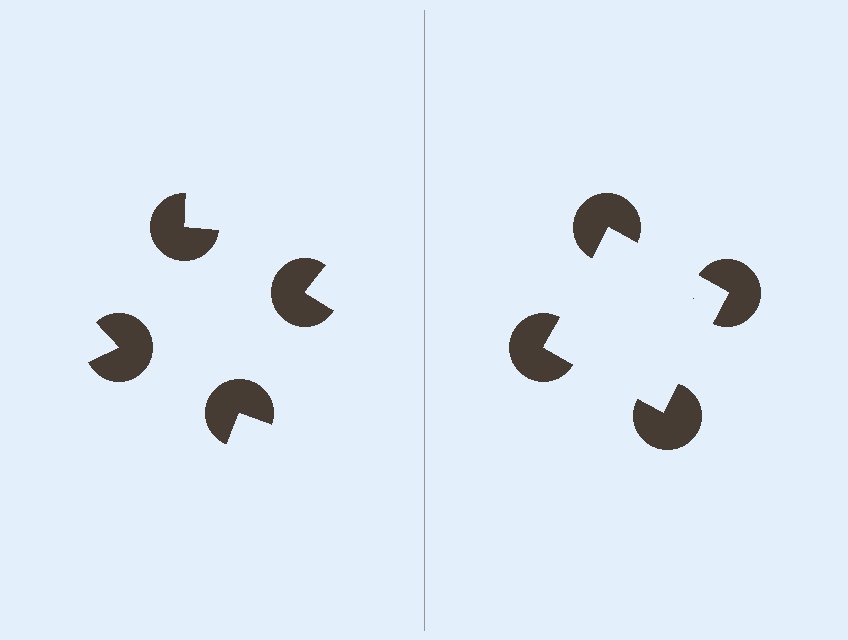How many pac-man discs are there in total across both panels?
8 — 4 on each side.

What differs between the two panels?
The pac-man discs are positioned identically on both sides; only the wedge orientations differ. On the right they align to a square; on the left they are misaligned.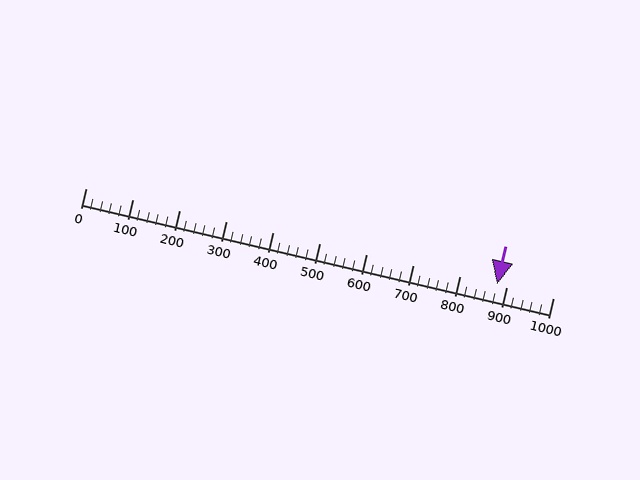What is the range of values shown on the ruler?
The ruler shows values from 0 to 1000.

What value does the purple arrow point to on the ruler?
The purple arrow points to approximately 880.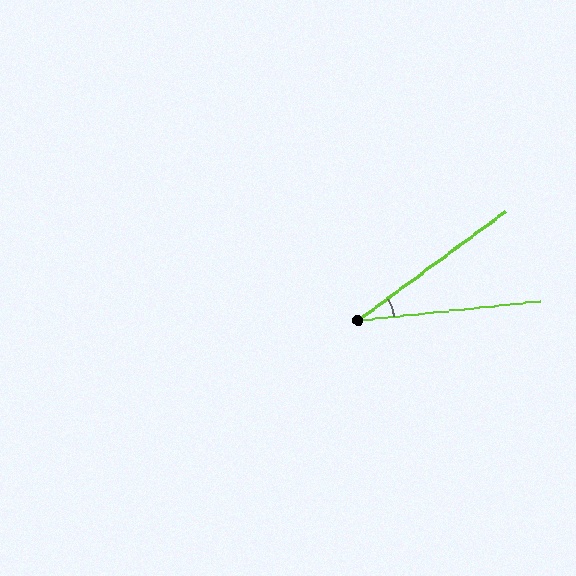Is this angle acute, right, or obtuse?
It is acute.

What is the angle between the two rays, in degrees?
Approximately 30 degrees.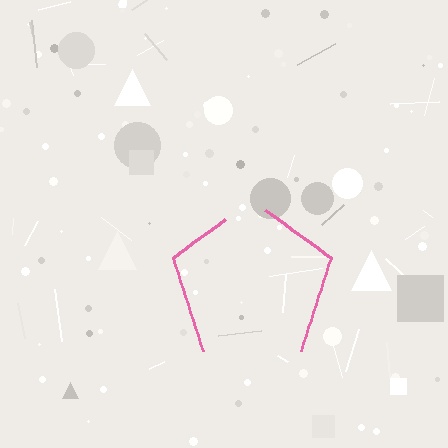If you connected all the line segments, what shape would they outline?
They would outline a pentagon.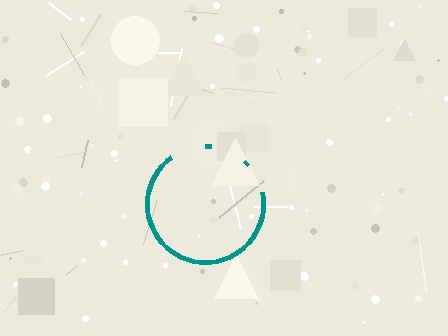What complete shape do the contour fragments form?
The contour fragments form a circle.